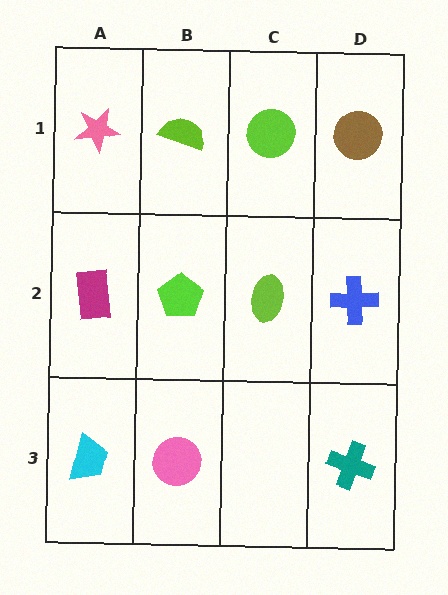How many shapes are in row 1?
4 shapes.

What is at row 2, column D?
A blue cross.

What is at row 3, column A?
A cyan trapezoid.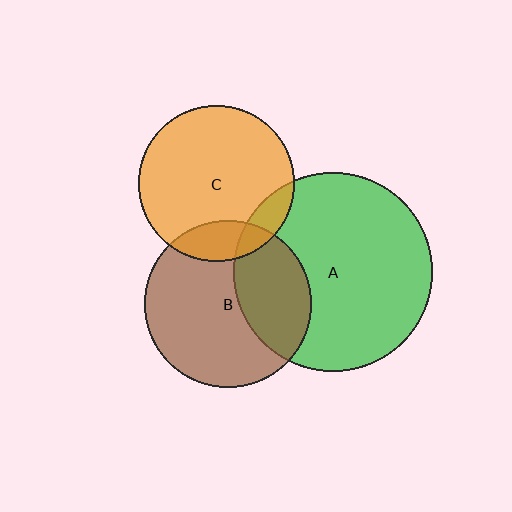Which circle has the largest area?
Circle A (green).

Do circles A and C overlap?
Yes.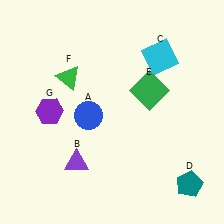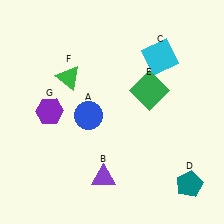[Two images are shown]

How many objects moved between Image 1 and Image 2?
1 object moved between the two images.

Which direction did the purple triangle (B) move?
The purple triangle (B) moved right.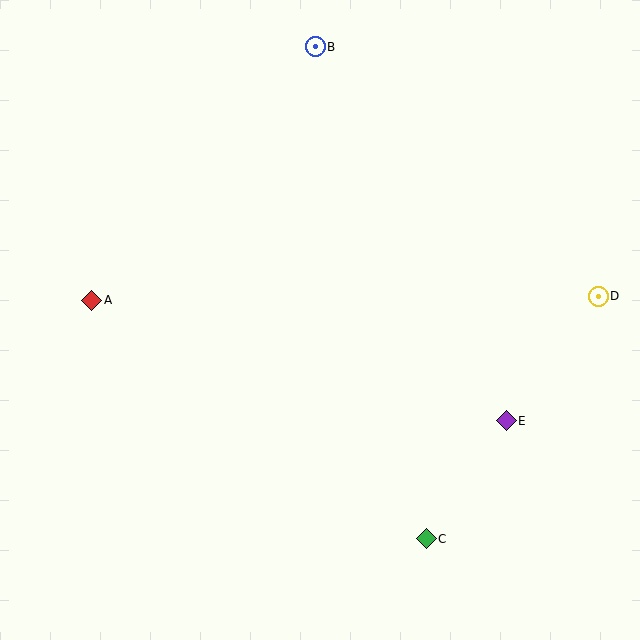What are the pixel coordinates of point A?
Point A is at (92, 300).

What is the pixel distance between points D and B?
The distance between D and B is 377 pixels.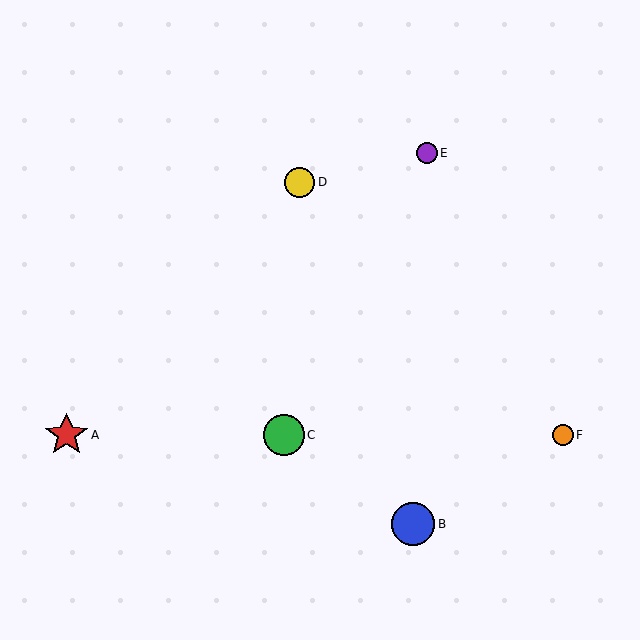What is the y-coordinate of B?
Object B is at y≈524.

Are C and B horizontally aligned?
No, C is at y≈435 and B is at y≈524.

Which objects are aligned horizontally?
Objects A, C, F are aligned horizontally.